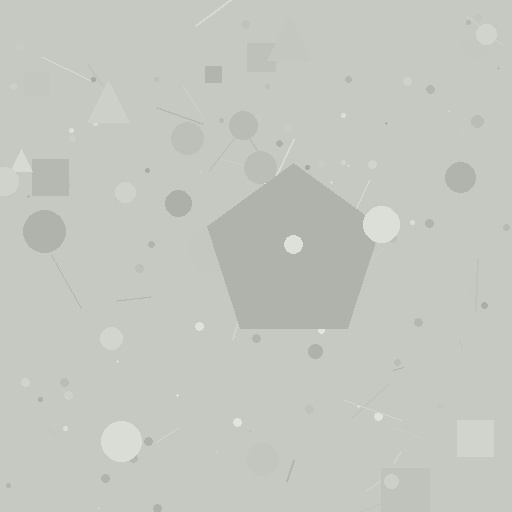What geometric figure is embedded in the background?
A pentagon is embedded in the background.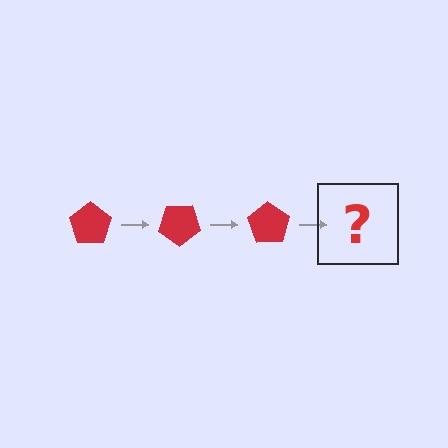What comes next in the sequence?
The next element should be a red pentagon rotated 105 degrees.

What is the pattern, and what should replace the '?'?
The pattern is that the pentagon rotates 35 degrees each step. The '?' should be a red pentagon rotated 105 degrees.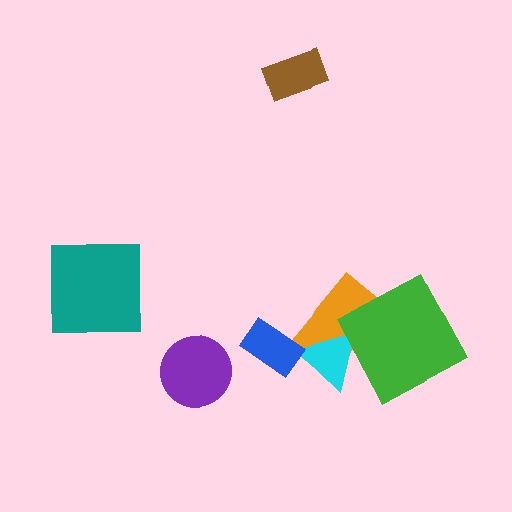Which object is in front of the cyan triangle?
The green square is in front of the cyan triangle.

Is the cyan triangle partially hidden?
Yes, it is partially covered by another shape.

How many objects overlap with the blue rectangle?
0 objects overlap with the blue rectangle.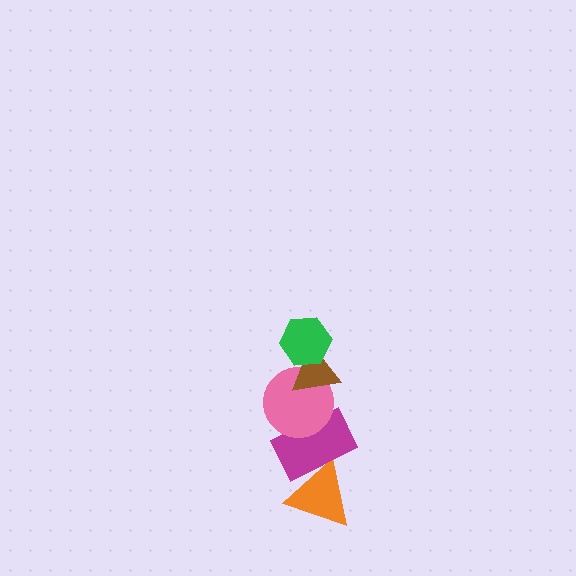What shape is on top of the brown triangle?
The green hexagon is on top of the brown triangle.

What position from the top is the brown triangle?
The brown triangle is 2nd from the top.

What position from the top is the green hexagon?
The green hexagon is 1st from the top.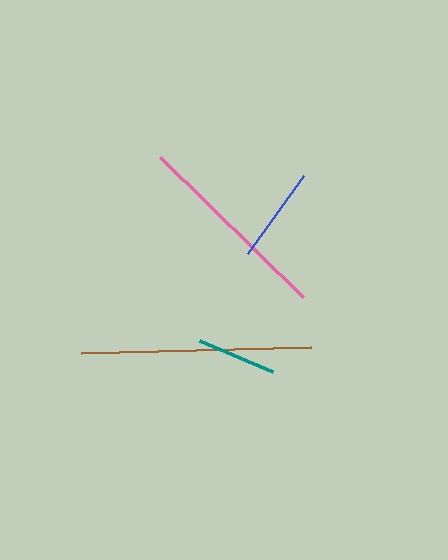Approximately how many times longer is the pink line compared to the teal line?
The pink line is approximately 2.5 times the length of the teal line.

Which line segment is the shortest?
The teal line is the shortest at approximately 79 pixels.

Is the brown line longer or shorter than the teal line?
The brown line is longer than the teal line.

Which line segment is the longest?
The brown line is the longest at approximately 230 pixels.